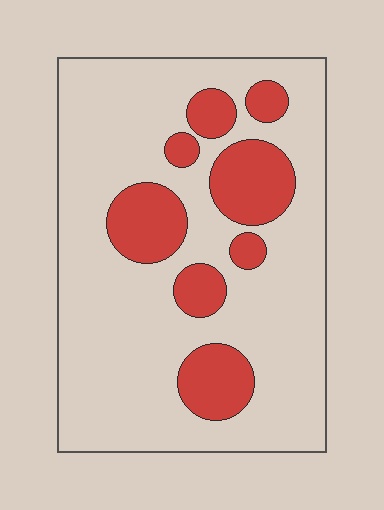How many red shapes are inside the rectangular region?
8.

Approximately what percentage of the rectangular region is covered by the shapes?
Approximately 20%.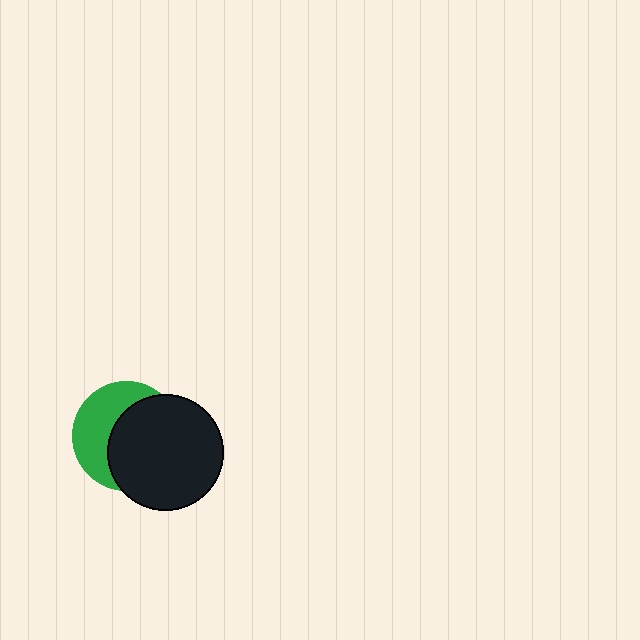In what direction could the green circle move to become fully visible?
The green circle could move left. That would shift it out from behind the black circle entirely.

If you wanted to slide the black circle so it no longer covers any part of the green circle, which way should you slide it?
Slide it right — that is the most direct way to separate the two shapes.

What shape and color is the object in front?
The object in front is a black circle.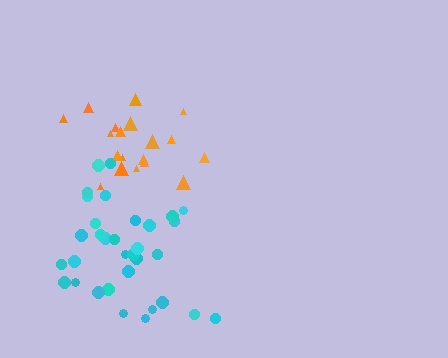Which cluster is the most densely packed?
Orange.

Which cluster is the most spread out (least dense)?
Cyan.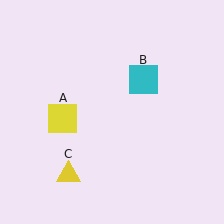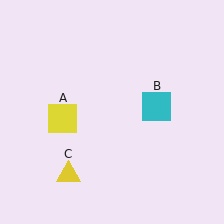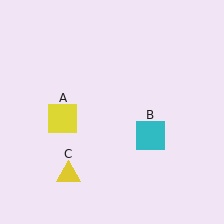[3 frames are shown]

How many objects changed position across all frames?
1 object changed position: cyan square (object B).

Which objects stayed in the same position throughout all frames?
Yellow square (object A) and yellow triangle (object C) remained stationary.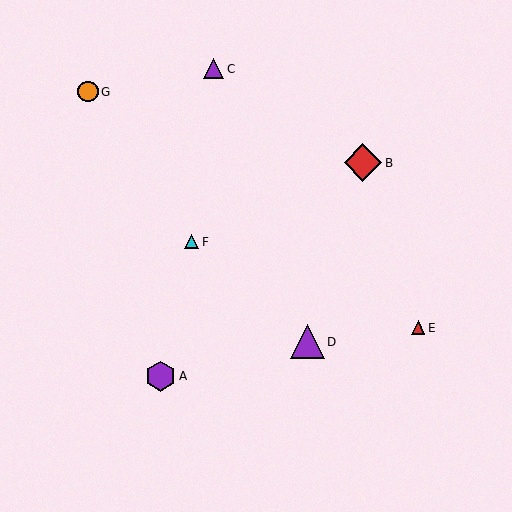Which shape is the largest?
The red diamond (labeled B) is the largest.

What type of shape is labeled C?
Shape C is a purple triangle.